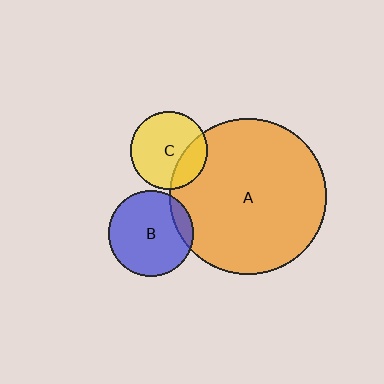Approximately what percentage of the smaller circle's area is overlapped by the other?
Approximately 25%.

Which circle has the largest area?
Circle A (orange).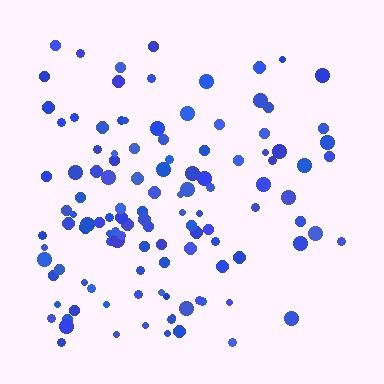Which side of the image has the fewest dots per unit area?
The right.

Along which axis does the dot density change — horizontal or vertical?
Horizontal.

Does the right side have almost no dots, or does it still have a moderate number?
Still a moderate number, just noticeably fewer than the left.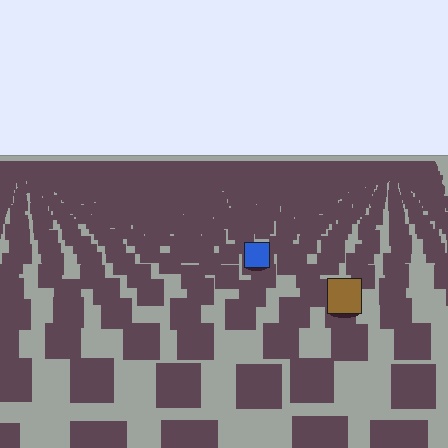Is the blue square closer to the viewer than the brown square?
No. The brown square is closer — you can tell from the texture gradient: the ground texture is coarser near it.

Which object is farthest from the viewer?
The blue square is farthest from the viewer. It appears smaller and the ground texture around it is denser.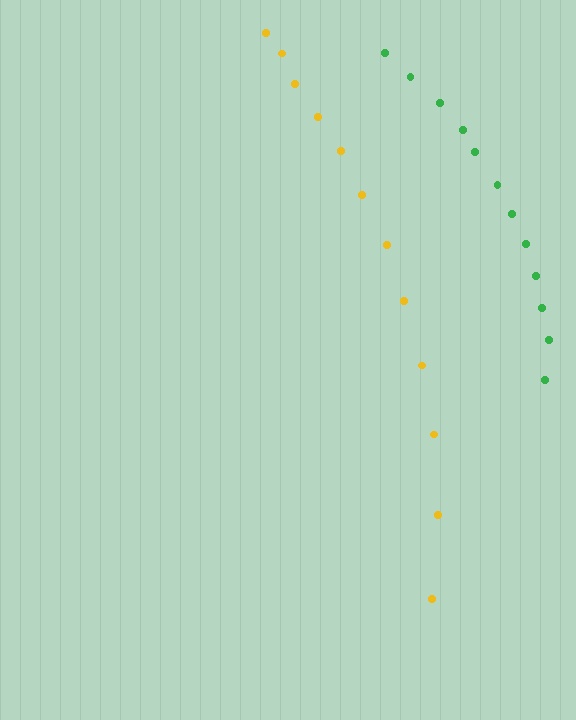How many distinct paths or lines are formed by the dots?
There are 2 distinct paths.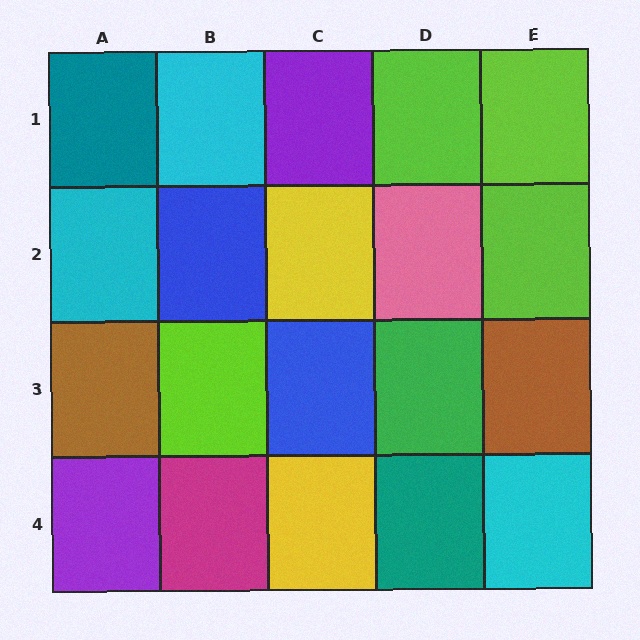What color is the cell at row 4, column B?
Magenta.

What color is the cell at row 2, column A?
Cyan.